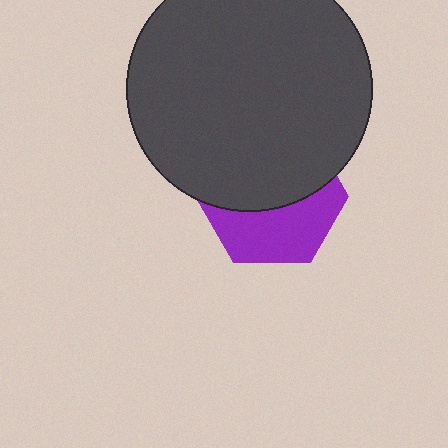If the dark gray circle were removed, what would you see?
You would see the complete purple hexagon.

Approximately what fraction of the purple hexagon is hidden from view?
Roughly 56% of the purple hexagon is hidden behind the dark gray circle.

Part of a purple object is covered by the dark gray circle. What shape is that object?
It is a hexagon.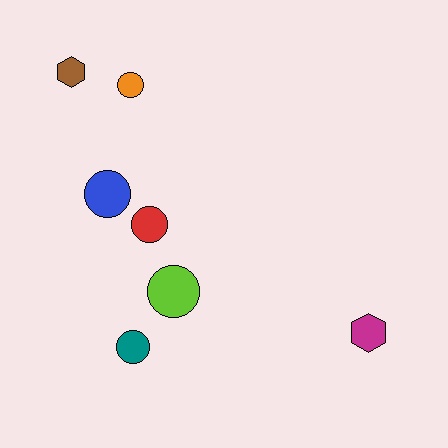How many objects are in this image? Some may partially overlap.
There are 7 objects.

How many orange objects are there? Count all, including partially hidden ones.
There is 1 orange object.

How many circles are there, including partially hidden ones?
There are 5 circles.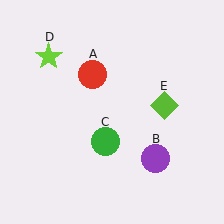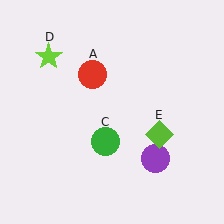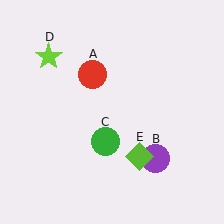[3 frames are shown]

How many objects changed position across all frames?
1 object changed position: lime diamond (object E).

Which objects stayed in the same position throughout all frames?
Red circle (object A) and purple circle (object B) and green circle (object C) and lime star (object D) remained stationary.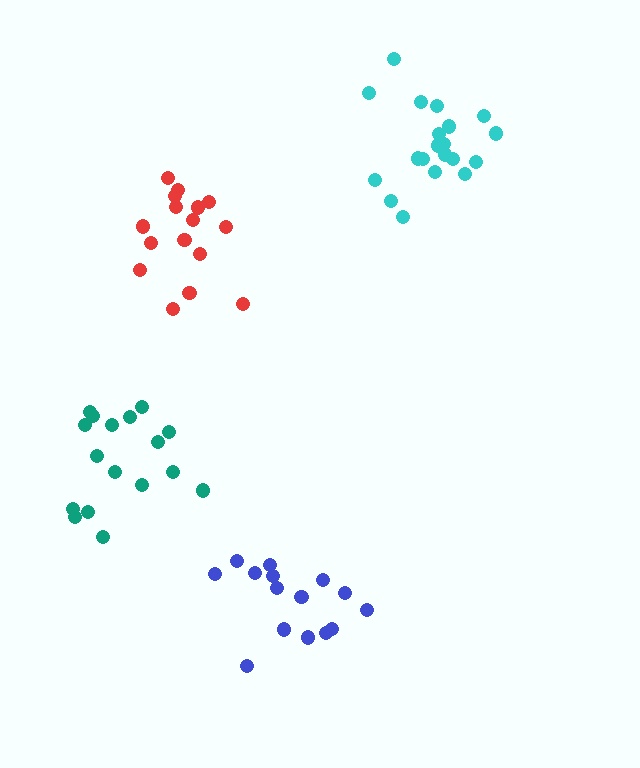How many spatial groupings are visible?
There are 4 spatial groupings.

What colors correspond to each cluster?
The clusters are colored: cyan, blue, teal, red.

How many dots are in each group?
Group 1: 21 dots, Group 2: 15 dots, Group 3: 17 dots, Group 4: 16 dots (69 total).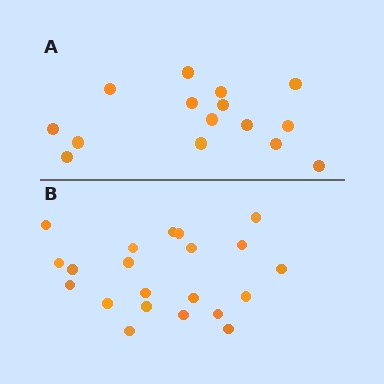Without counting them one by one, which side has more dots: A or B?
Region B (the bottom region) has more dots.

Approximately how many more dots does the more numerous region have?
Region B has about 6 more dots than region A.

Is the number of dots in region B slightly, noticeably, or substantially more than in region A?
Region B has noticeably more, but not dramatically so. The ratio is roughly 1.4 to 1.